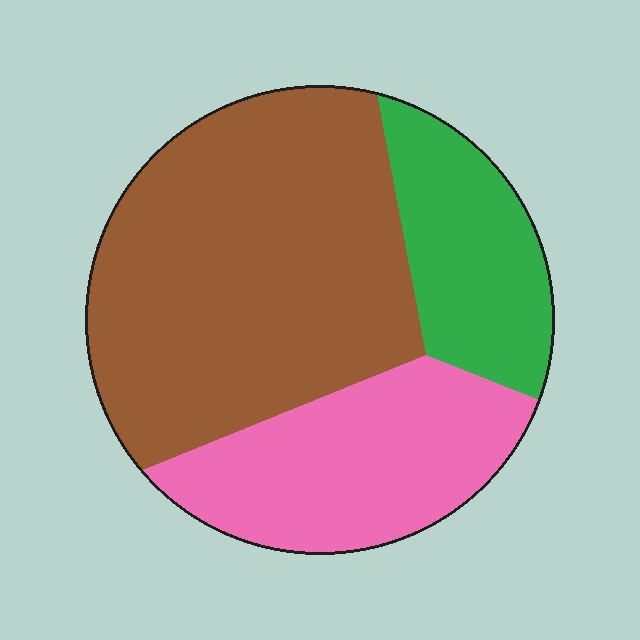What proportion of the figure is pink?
Pink covers 27% of the figure.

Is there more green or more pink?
Pink.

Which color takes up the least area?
Green, at roughly 20%.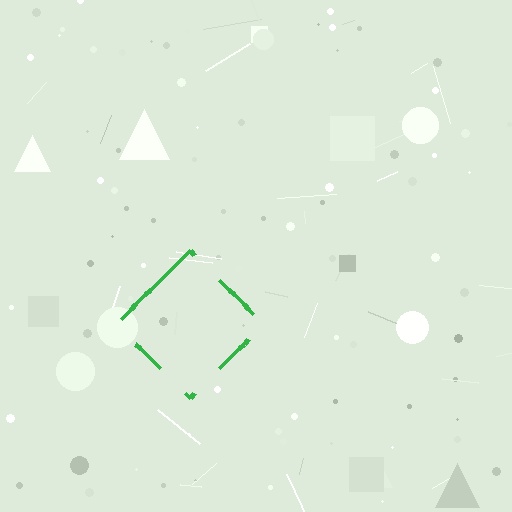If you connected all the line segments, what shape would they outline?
They would outline a diamond.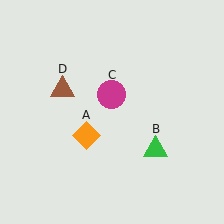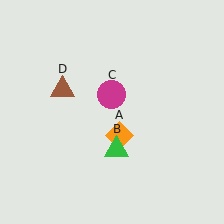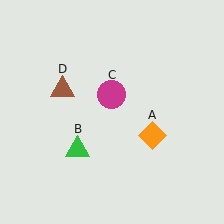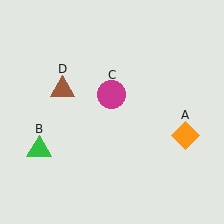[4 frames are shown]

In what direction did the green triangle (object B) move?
The green triangle (object B) moved left.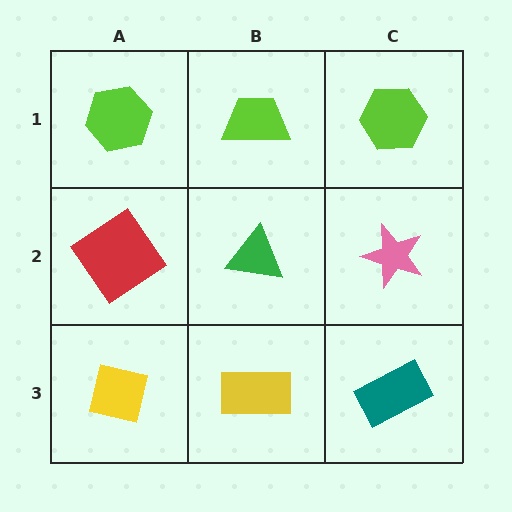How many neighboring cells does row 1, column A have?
2.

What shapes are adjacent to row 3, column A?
A red diamond (row 2, column A), a yellow rectangle (row 3, column B).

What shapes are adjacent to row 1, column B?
A green triangle (row 2, column B), a lime hexagon (row 1, column A), a lime hexagon (row 1, column C).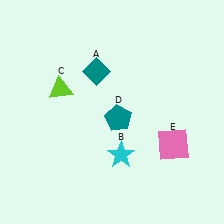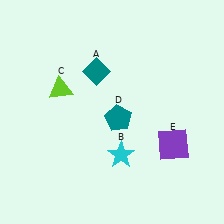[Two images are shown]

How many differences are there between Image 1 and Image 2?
There is 1 difference between the two images.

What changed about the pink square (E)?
In Image 1, E is pink. In Image 2, it changed to purple.